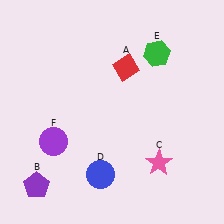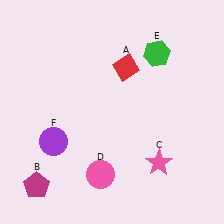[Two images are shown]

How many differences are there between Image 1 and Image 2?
There are 2 differences between the two images.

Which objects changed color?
B changed from purple to magenta. D changed from blue to pink.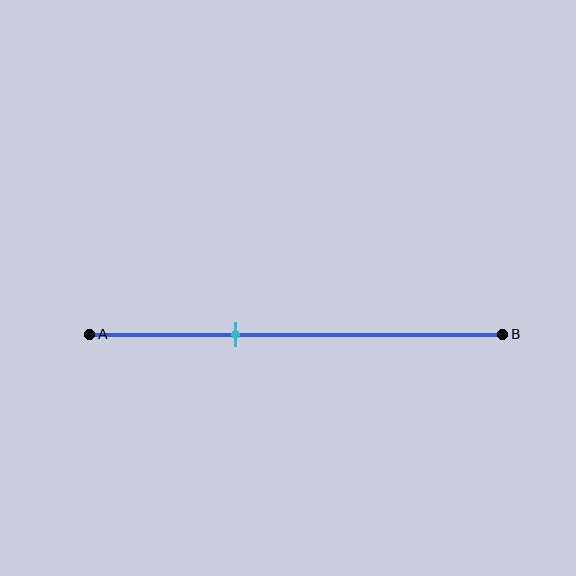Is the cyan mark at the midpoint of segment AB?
No, the mark is at about 35% from A, not at the 50% midpoint.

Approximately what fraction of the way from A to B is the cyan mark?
The cyan mark is approximately 35% of the way from A to B.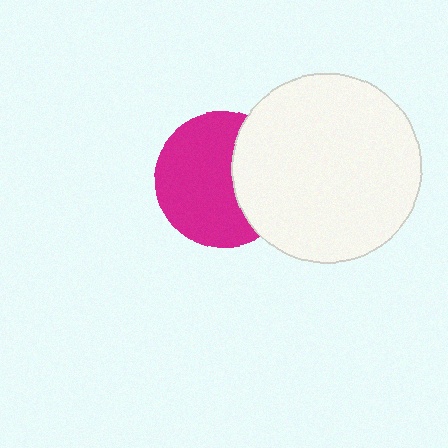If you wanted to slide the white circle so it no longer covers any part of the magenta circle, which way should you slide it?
Slide it right — that is the most direct way to separate the two shapes.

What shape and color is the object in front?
The object in front is a white circle.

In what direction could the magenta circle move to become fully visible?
The magenta circle could move left. That would shift it out from behind the white circle entirely.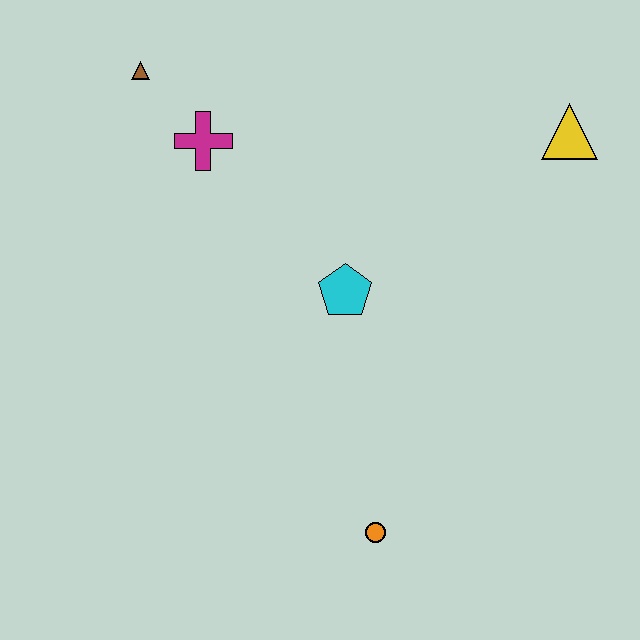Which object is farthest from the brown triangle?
The orange circle is farthest from the brown triangle.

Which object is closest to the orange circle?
The cyan pentagon is closest to the orange circle.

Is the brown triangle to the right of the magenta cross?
No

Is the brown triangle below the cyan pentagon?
No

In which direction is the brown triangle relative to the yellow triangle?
The brown triangle is to the left of the yellow triangle.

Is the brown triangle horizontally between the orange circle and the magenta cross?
No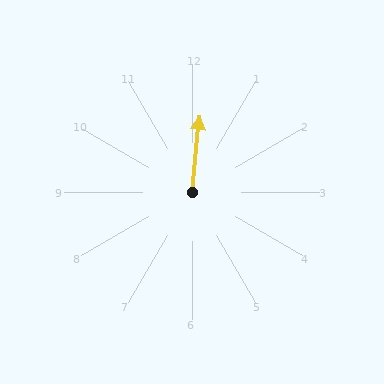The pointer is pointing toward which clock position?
Roughly 12 o'clock.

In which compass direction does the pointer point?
North.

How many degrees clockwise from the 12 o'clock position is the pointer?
Approximately 6 degrees.